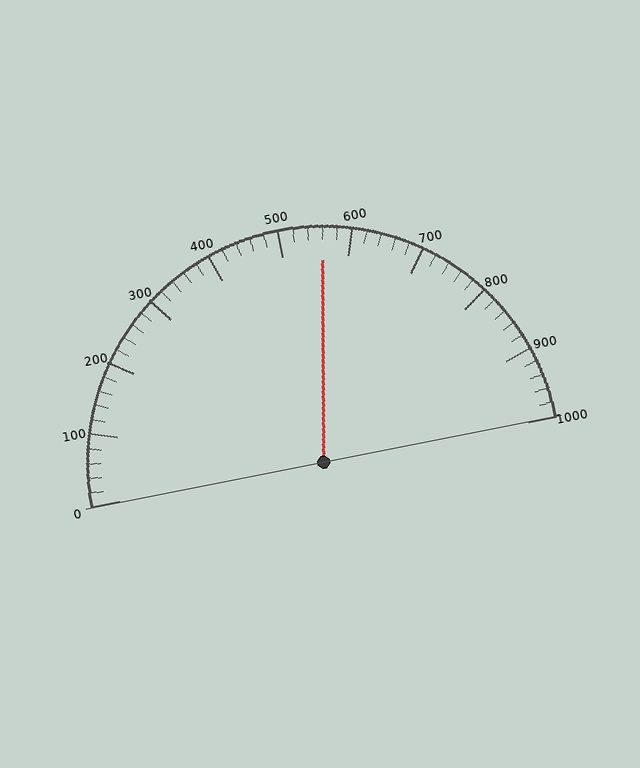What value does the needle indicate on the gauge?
The needle indicates approximately 560.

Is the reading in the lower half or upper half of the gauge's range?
The reading is in the upper half of the range (0 to 1000).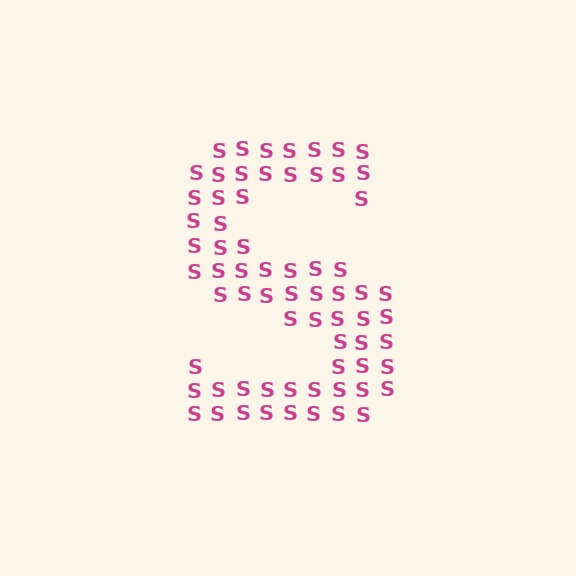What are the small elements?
The small elements are letter S's.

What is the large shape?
The large shape is the letter S.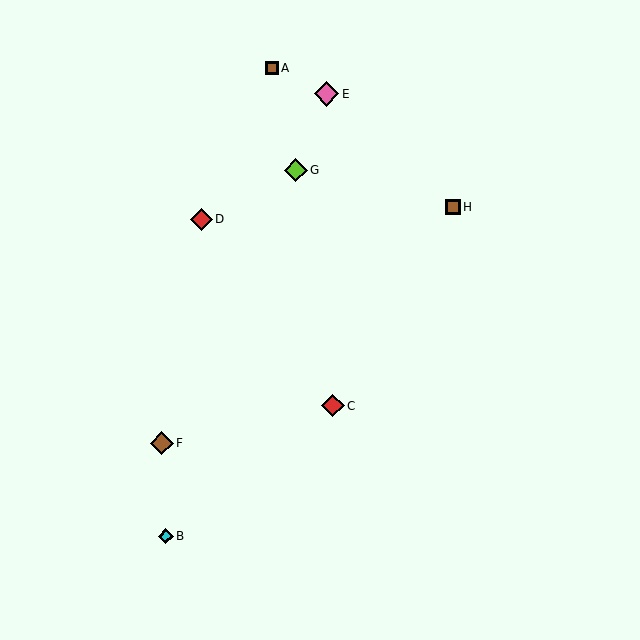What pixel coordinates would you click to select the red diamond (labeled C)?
Click at (333, 406) to select the red diamond C.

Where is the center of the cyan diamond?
The center of the cyan diamond is at (166, 536).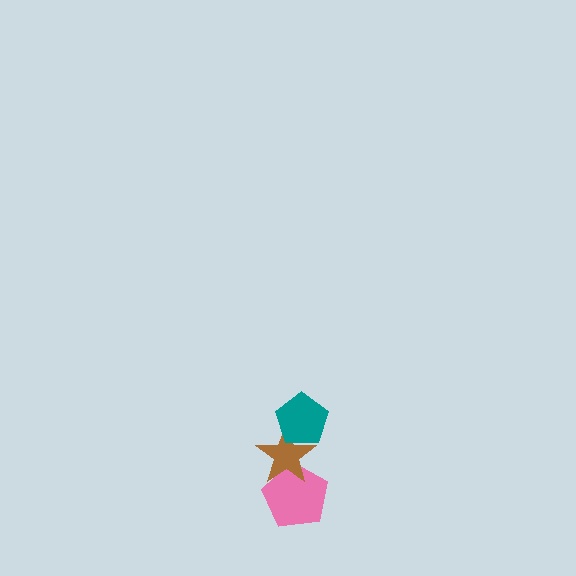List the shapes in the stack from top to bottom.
From top to bottom: the teal pentagon, the brown star, the pink pentagon.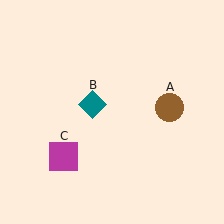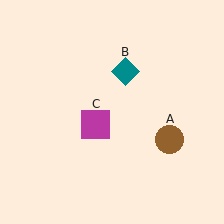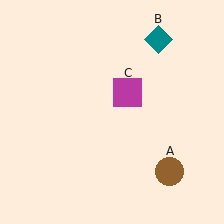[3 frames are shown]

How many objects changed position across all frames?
3 objects changed position: brown circle (object A), teal diamond (object B), magenta square (object C).